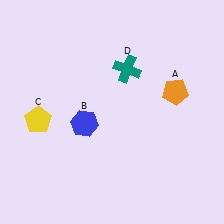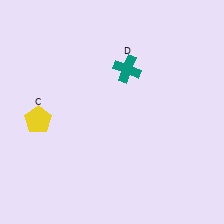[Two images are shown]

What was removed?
The orange pentagon (A), the blue hexagon (B) were removed in Image 2.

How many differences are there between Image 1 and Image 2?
There are 2 differences between the two images.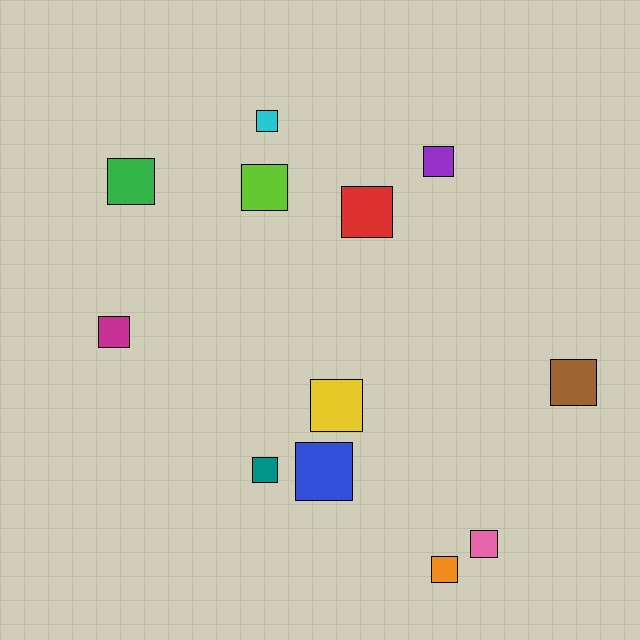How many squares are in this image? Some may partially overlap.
There are 12 squares.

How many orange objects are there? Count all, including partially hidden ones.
There is 1 orange object.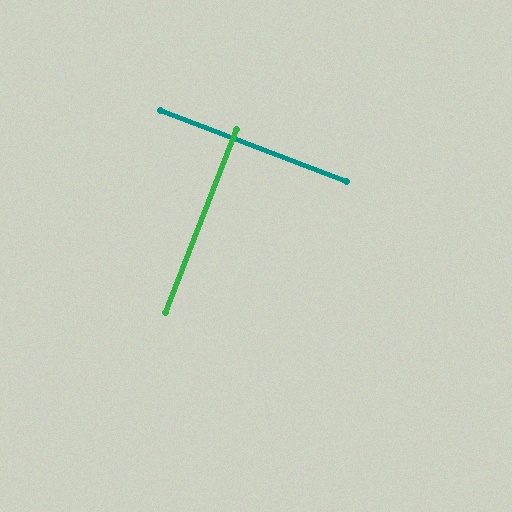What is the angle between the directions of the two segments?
Approximately 90 degrees.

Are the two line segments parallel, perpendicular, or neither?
Perpendicular — they meet at approximately 90°.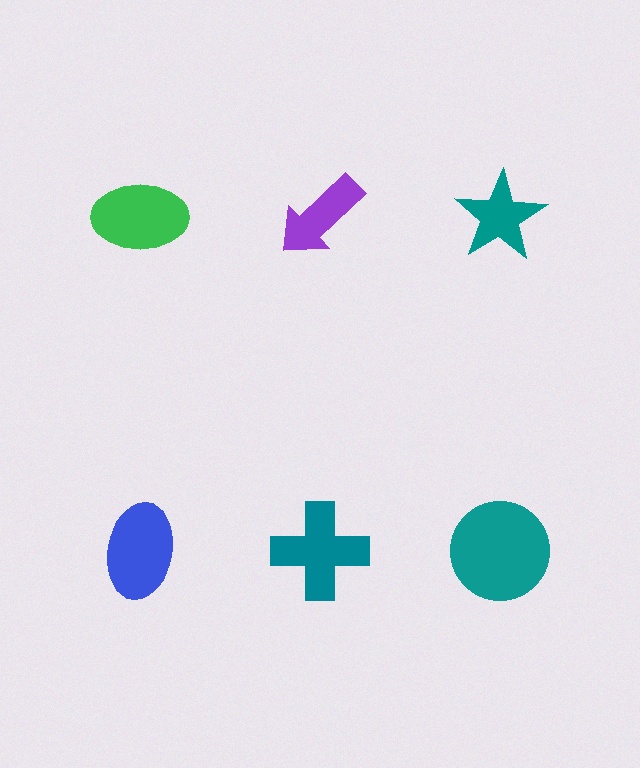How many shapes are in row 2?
3 shapes.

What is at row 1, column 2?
A purple arrow.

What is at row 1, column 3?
A teal star.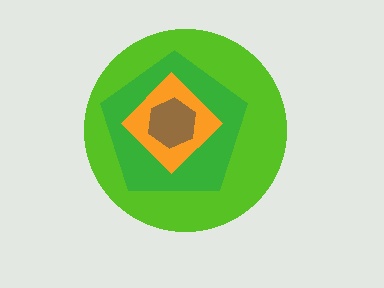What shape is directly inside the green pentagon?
The orange diamond.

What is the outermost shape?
The lime circle.